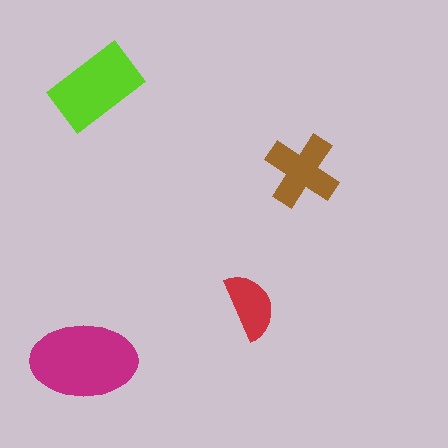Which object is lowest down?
The magenta ellipse is bottommost.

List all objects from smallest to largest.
The red semicircle, the brown cross, the lime rectangle, the magenta ellipse.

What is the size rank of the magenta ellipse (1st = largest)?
1st.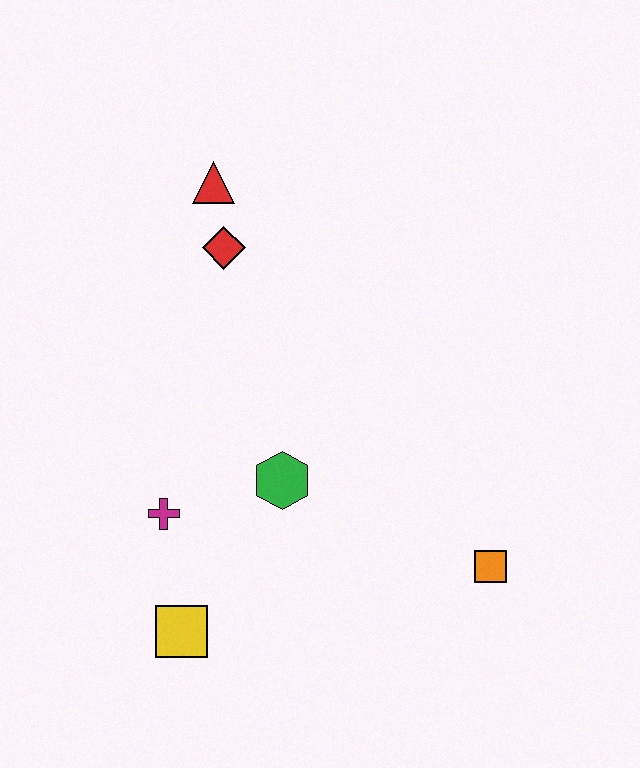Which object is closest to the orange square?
The green hexagon is closest to the orange square.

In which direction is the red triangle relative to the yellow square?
The red triangle is above the yellow square.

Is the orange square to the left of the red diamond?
No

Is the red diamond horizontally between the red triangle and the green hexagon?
Yes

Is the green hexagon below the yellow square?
No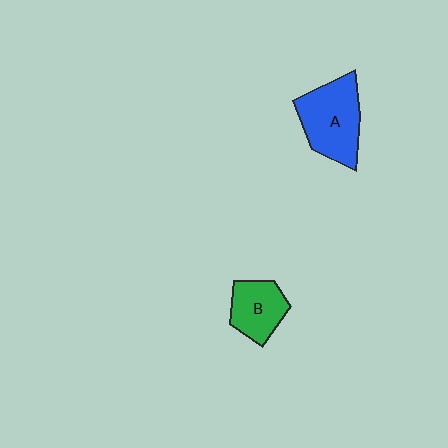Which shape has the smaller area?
Shape B (green).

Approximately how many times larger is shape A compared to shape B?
Approximately 1.5 times.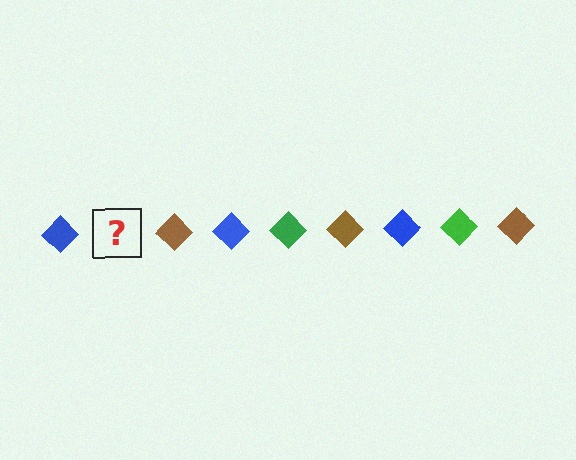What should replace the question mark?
The question mark should be replaced with a green diamond.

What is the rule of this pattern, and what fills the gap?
The rule is that the pattern cycles through blue, green, brown diamonds. The gap should be filled with a green diamond.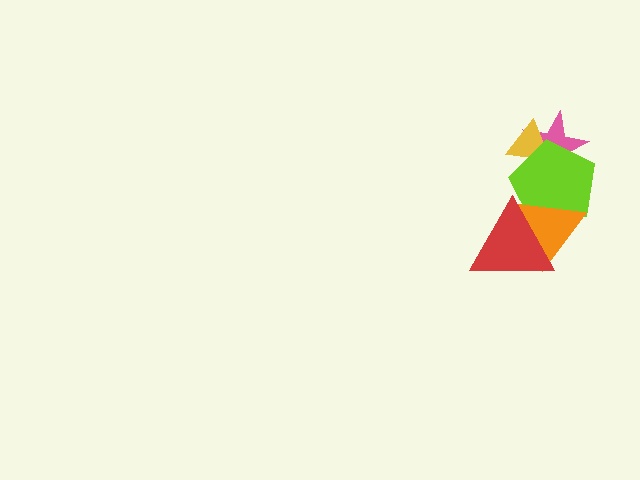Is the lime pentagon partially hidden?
Yes, it is partially covered by another shape.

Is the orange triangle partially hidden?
Yes, it is partially covered by another shape.